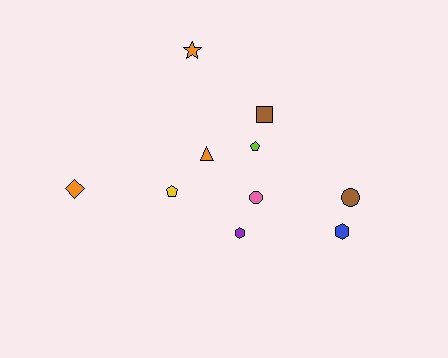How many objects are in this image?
There are 10 objects.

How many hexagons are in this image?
There are 2 hexagons.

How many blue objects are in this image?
There is 1 blue object.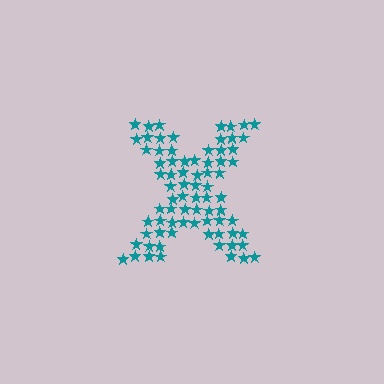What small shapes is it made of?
It is made of small stars.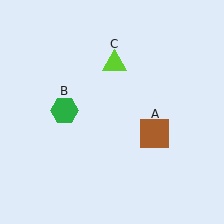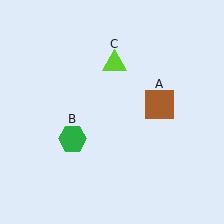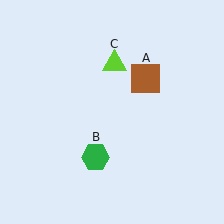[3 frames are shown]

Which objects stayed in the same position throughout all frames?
Lime triangle (object C) remained stationary.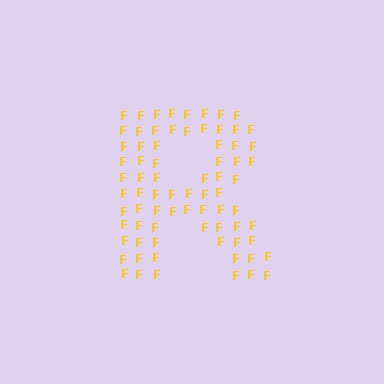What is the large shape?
The large shape is the letter R.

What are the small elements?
The small elements are letter F's.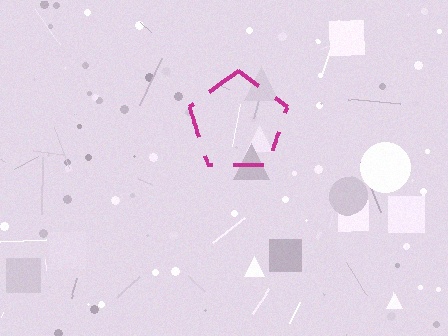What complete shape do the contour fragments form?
The contour fragments form a pentagon.